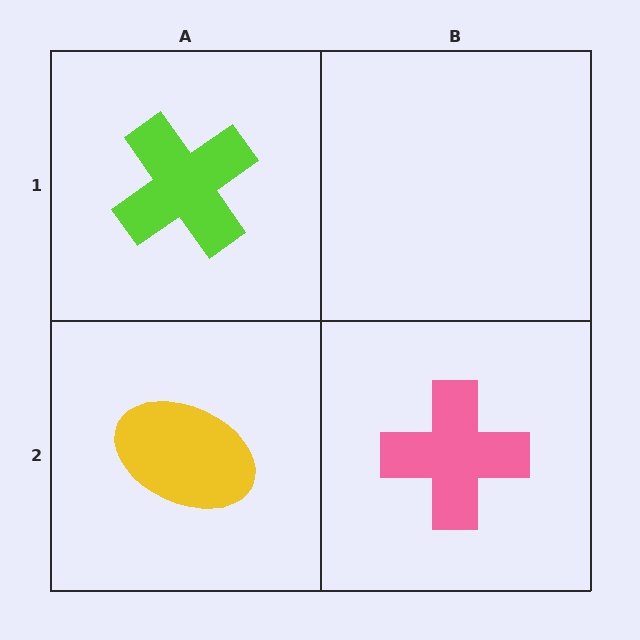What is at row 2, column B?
A pink cross.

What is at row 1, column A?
A lime cross.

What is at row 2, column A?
A yellow ellipse.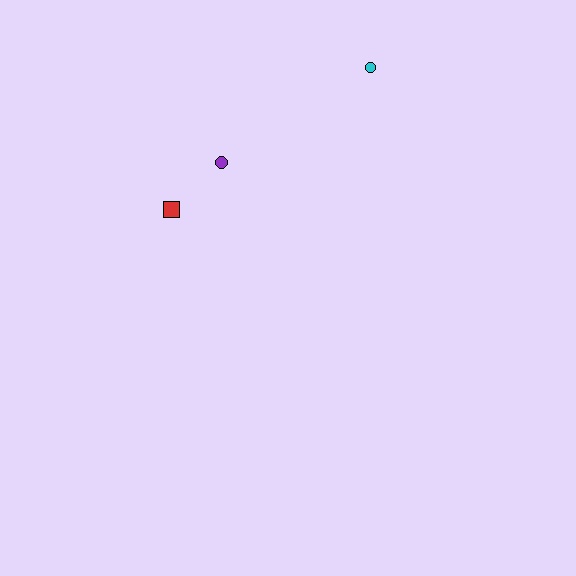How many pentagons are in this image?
There are no pentagons.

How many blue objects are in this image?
There are no blue objects.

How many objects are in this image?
There are 3 objects.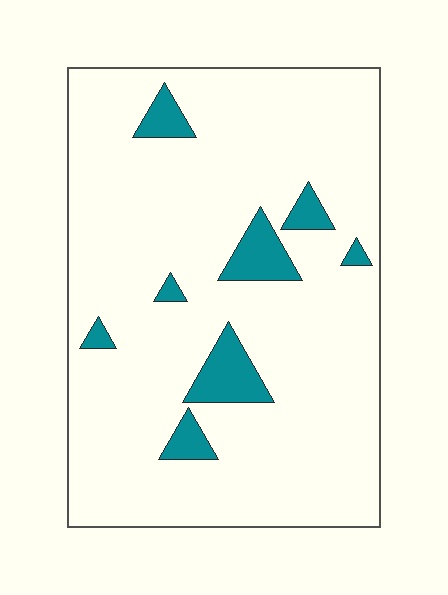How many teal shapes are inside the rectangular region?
8.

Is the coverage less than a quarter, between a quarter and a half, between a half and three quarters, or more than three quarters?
Less than a quarter.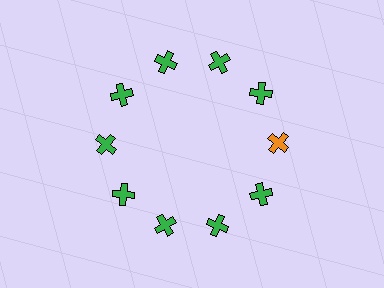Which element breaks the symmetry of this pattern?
The orange cross at roughly the 3 o'clock position breaks the symmetry. All other shapes are green crosses.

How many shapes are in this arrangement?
There are 10 shapes arranged in a ring pattern.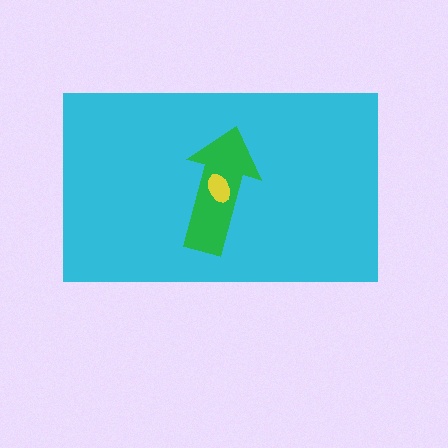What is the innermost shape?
The yellow ellipse.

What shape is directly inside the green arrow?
The yellow ellipse.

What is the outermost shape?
The cyan rectangle.